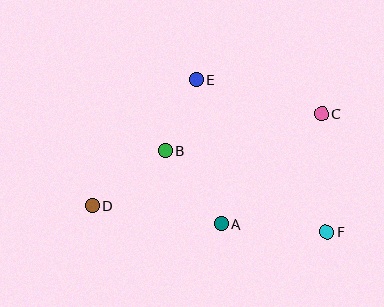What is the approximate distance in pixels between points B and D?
The distance between B and D is approximately 91 pixels.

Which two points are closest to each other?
Points B and E are closest to each other.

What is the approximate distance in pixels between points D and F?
The distance between D and F is approximately 236 pixels.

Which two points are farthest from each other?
Points C and D are farthest from each other.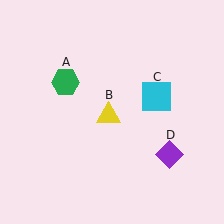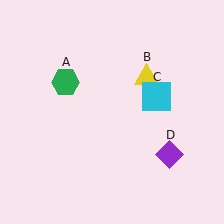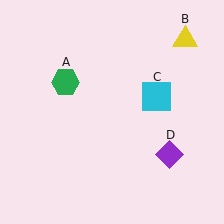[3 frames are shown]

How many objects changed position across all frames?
1 object changed position: yellow triangle (object B).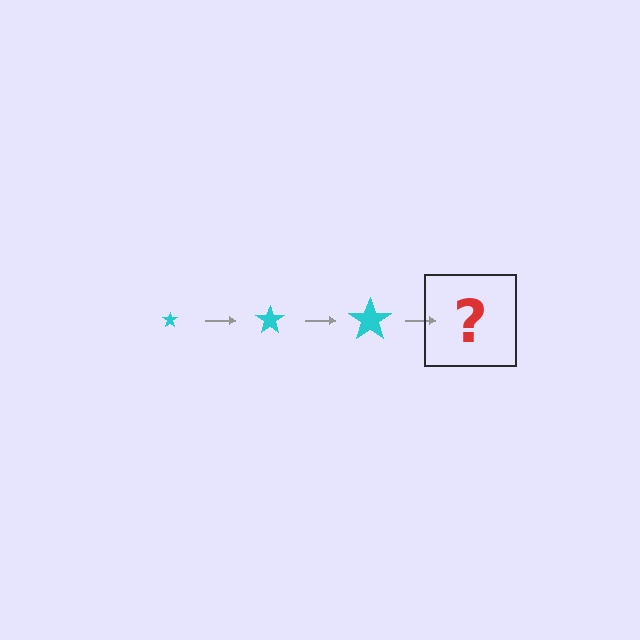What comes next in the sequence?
The next element should be a cyan star, larger than the previous one.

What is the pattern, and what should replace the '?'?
The pattern is that the star gets progressively larger each step. The '?' should be a cyan star, larger than the previous one.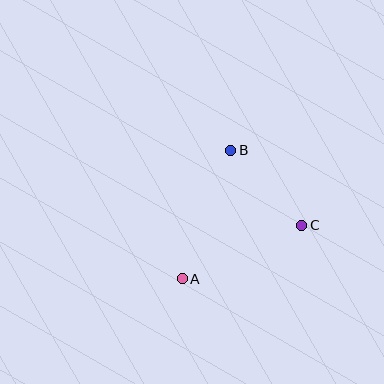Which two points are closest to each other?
Points B and C are closest to each other.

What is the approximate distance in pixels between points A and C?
The distance between A and C is approximately 131 pixels.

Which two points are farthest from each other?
Points A and B are farthest from each other.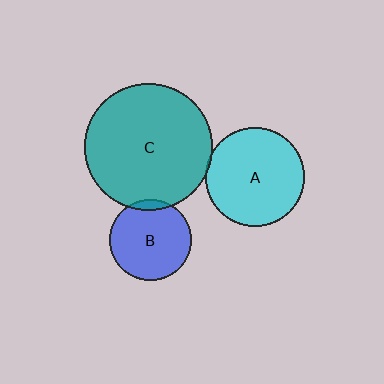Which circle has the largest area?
Circle C (teal).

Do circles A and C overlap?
Yes.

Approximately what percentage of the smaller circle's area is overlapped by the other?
Approximately 5%.